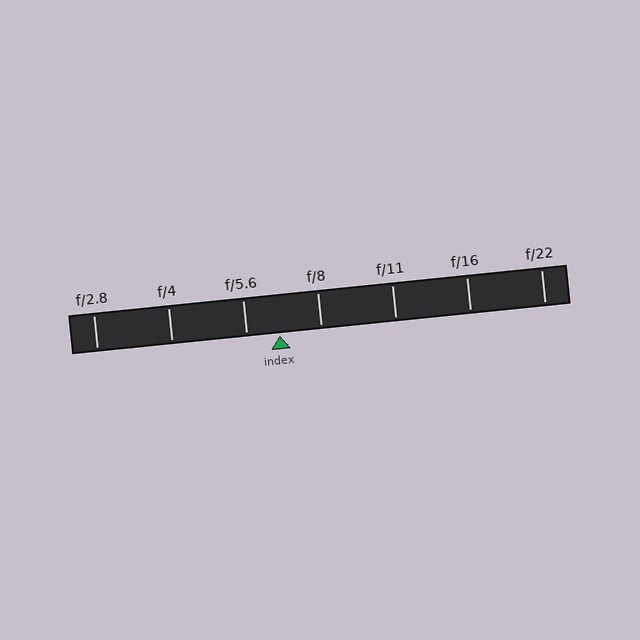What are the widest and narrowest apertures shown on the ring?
The widest aperture shown is f/2.8 and the narrowest is f/22.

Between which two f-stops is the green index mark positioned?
The index mark is between f/5.6 and f/8.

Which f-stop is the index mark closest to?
The index mark is closest to f/5.6.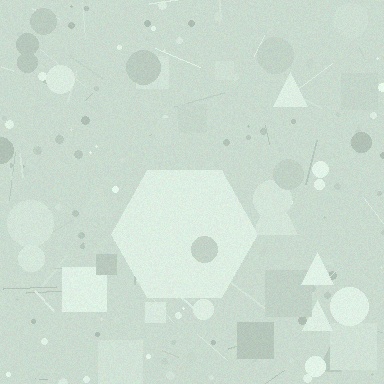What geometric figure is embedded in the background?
A hexagon is embedded in the background.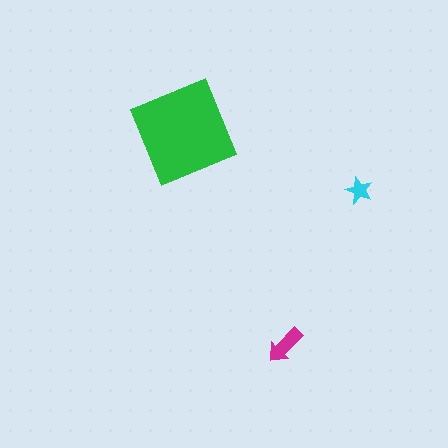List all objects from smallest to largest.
The cyan star, the magenta arrow, the green diamond.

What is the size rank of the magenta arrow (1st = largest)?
2nd.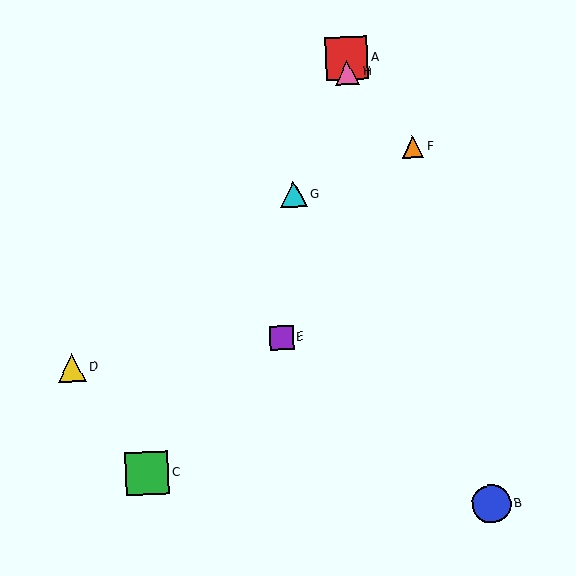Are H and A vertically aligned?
Yes, both are at x≈347.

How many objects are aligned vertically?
2 objects (A, H) are aligned vertically.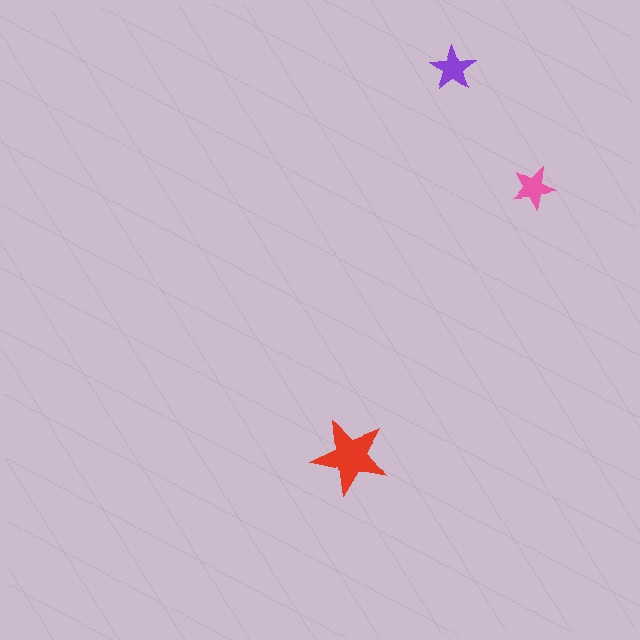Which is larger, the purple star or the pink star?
The purple one.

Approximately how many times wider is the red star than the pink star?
About 1.5 times wider.